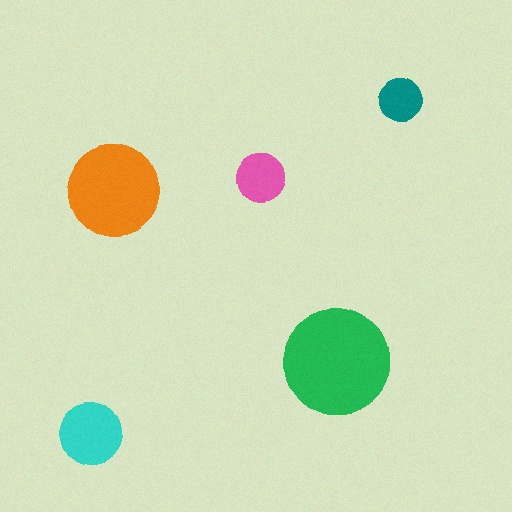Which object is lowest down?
The cyan circle is bottommost.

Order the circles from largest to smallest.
the green one, the orange one, the cyan one, the pink one, the teal one.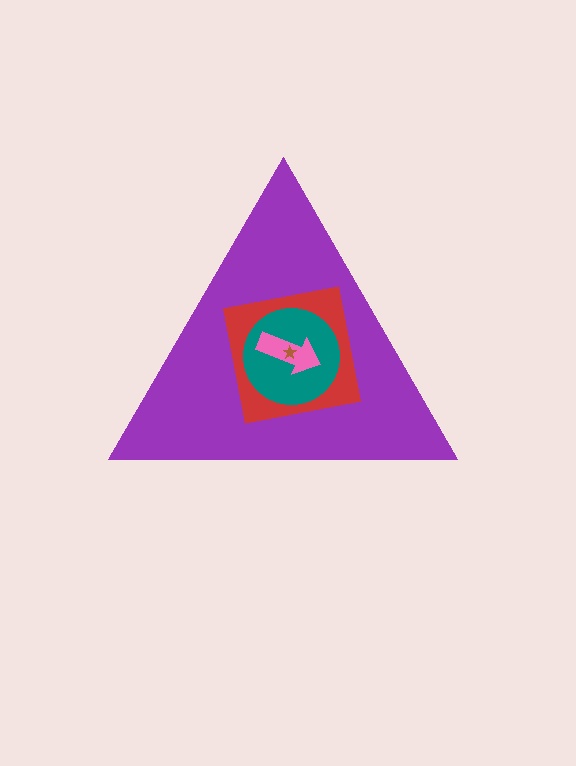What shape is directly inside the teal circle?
The pink arrow.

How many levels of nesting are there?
5.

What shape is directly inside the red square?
The teal circle.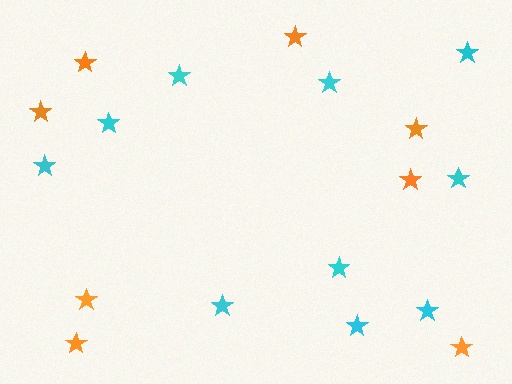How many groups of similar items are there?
There are 2 groups: one group of orange stars (8) and one group of cyan stars (10).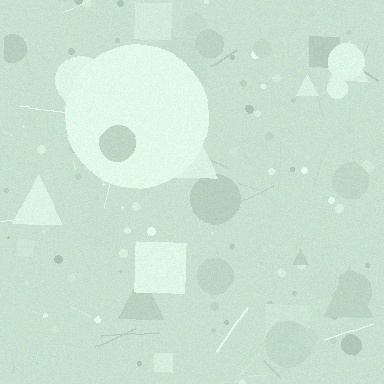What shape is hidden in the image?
A circle is hidden in the image.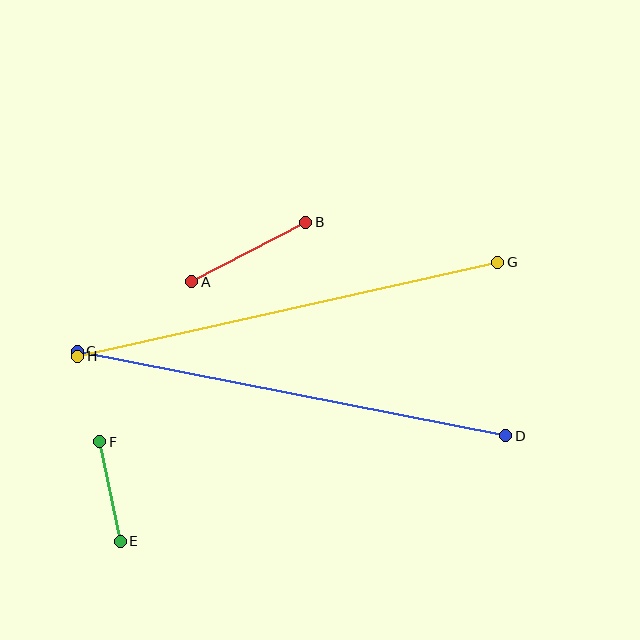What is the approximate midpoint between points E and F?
The midpoint is at approximately (110, 492) pixels.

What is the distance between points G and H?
The distance is approximately 431 pixels.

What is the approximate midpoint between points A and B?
The midpoint is at approximately (249, 252) pixels.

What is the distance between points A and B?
The distance is approximately 129 pixels.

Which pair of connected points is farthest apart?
Points C and D are farthest apart.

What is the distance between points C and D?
The distance is approximately 437 pixels.